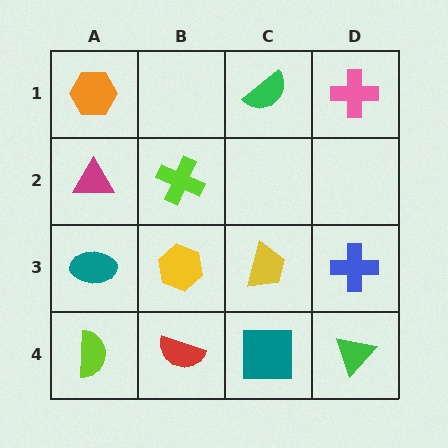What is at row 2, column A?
A magenta triangle.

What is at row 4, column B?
A red semicircle.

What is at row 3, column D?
A blue cross.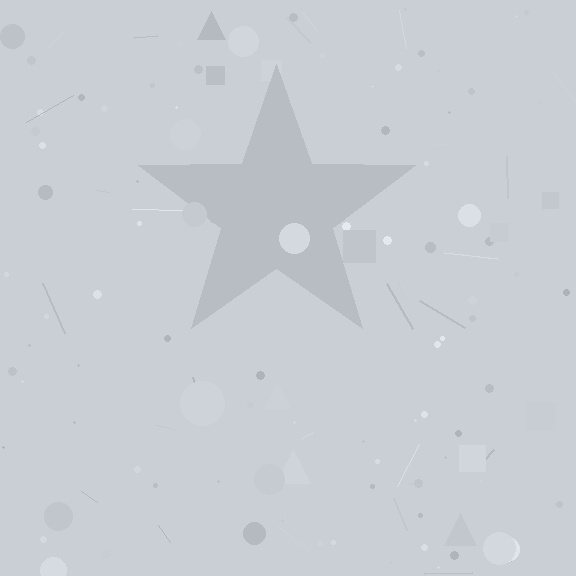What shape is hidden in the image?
A star is hidden in the image.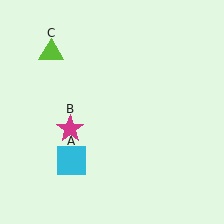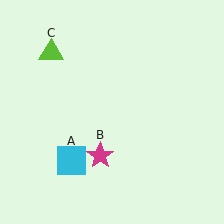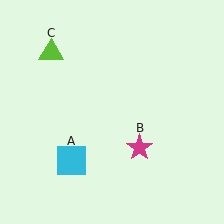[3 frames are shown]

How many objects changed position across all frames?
1 object changed position: magenta star (object B).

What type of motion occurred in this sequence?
The magenta star (object B) rotated counterclockwise around the center of the scene.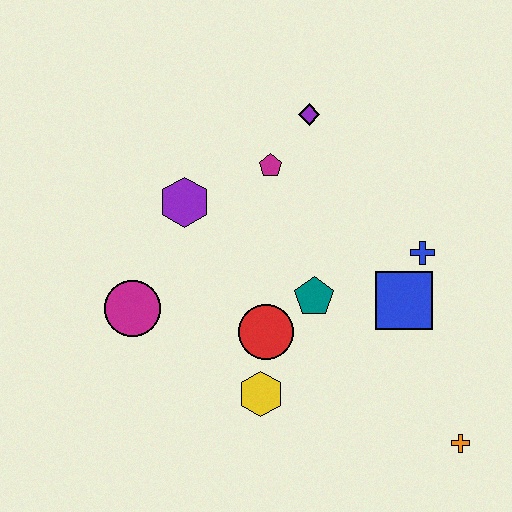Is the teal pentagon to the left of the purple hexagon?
No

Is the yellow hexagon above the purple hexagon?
No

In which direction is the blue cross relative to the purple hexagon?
The blue cross is to the right of the purple hexagon.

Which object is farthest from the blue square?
The magenta circle is farthest from the blue square.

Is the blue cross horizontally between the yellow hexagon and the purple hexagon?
No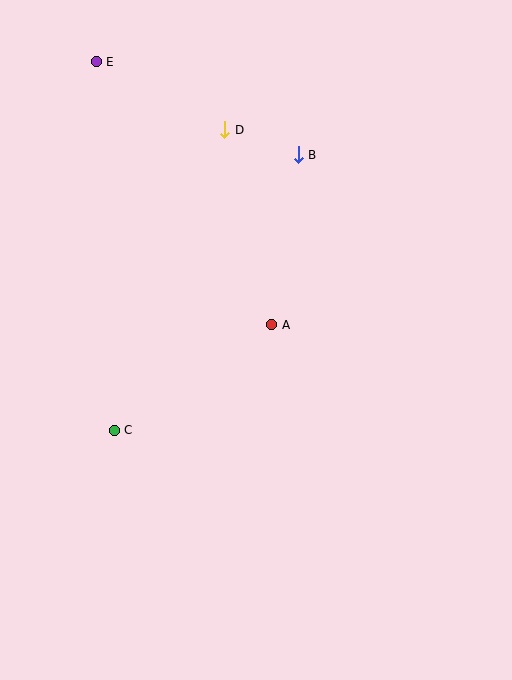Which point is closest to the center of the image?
Point A at (272, 325) is closest to the center.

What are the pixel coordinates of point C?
Point C is at (114, 430).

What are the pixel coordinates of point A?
Point A is at (272, 325).